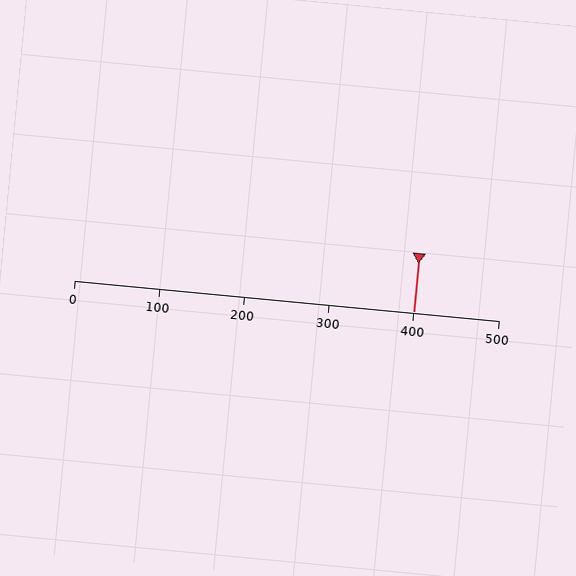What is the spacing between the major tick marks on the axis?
The major ticks are spaced 100 apart.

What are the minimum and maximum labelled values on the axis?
The axis runs from 0 to 500.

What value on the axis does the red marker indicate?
The marker indicates approximately 400.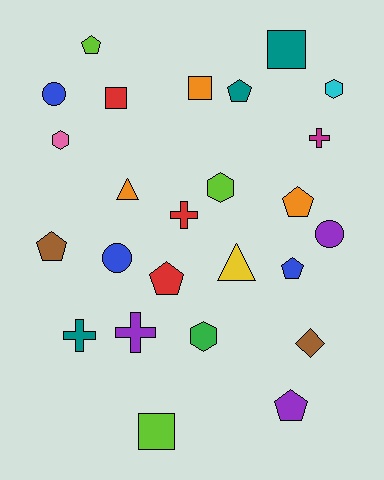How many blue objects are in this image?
There are 3 blue objects.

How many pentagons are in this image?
There are 7 pentagons.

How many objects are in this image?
There are 25 objects.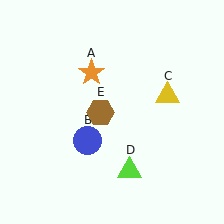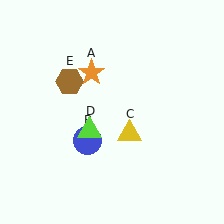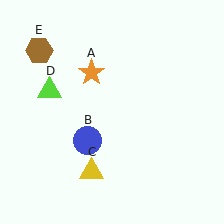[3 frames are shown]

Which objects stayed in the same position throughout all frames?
Orange star (object A) and blue circle (object B) remained stationary.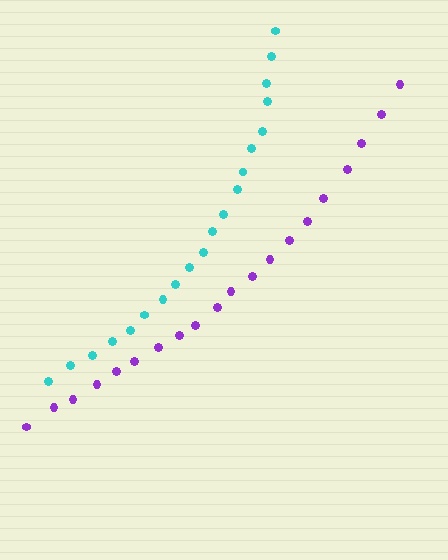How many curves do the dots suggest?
There are 2 distinct paths.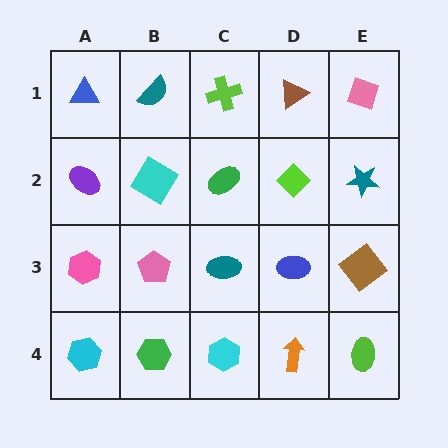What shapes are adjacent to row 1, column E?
A teal star (row 2, column E), a brown triangle (row 1, column D).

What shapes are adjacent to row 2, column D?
A brown triangle (row 1, column D), a blue ellipse (row 3, column D), a green ellipse (row 2, column C), a teal star (row 2, column E).